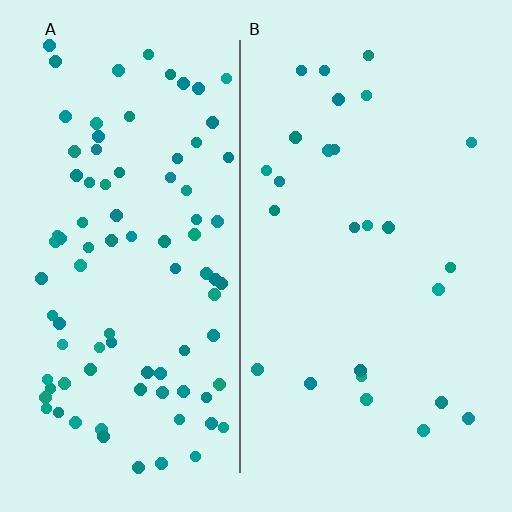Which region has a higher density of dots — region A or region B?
A (the left).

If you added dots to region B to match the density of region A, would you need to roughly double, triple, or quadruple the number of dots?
Approximately triple.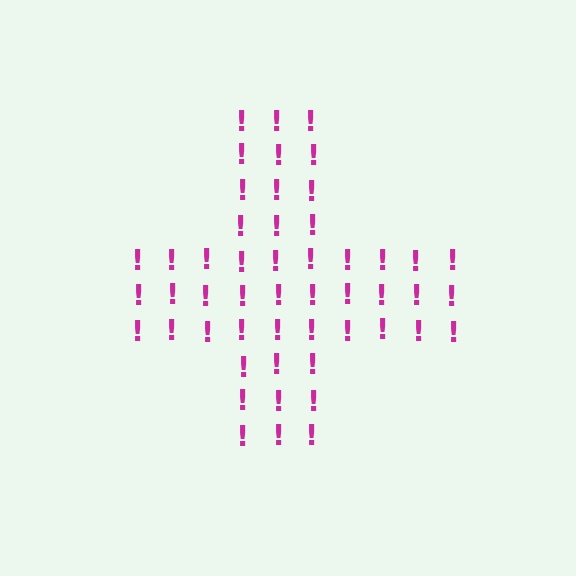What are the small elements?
The small elements are exclamation marks.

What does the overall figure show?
The overall figure shows a cross.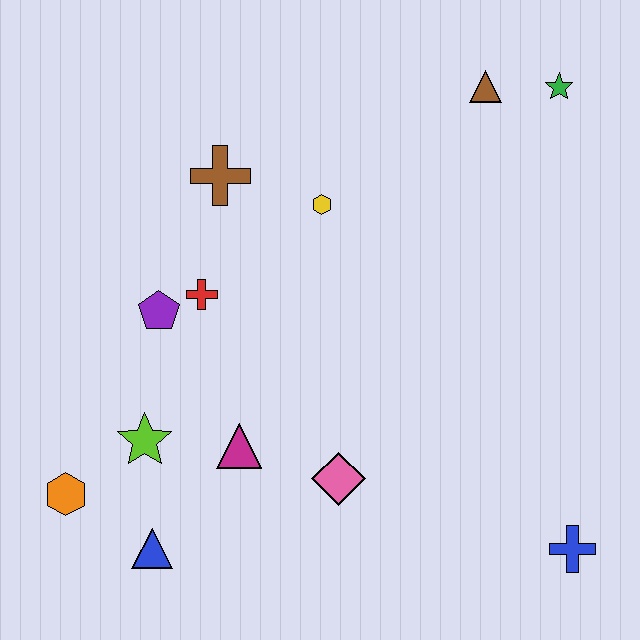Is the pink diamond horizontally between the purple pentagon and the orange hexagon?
No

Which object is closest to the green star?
The brown triangle is closest to the green star.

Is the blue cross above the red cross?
No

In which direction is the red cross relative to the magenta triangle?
The red cross is above the magenta triangle.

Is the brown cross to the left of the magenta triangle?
Yes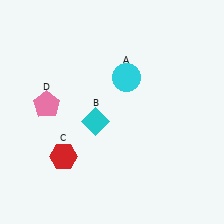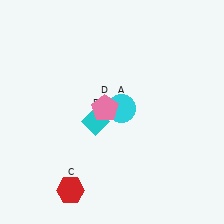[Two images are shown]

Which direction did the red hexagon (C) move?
The red hexagon (C) moved down.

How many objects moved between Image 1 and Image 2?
3 objects moved between the two images.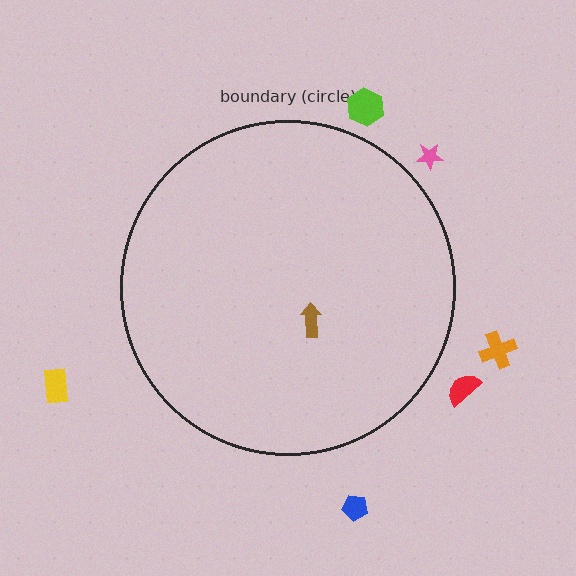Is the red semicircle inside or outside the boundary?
Outside.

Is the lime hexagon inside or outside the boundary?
Outside.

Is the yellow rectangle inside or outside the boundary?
Outside.